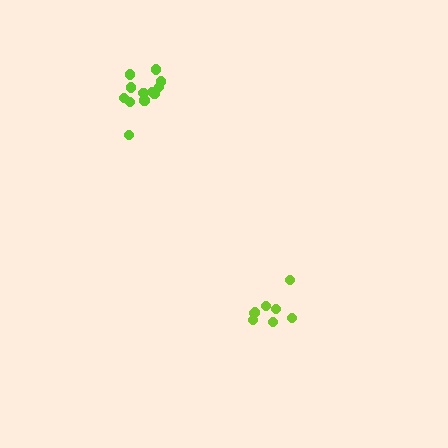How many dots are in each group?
Group 1: 12 dots, Group 2: 8 dots (20 total).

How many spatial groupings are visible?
There are 2 spatial groupings.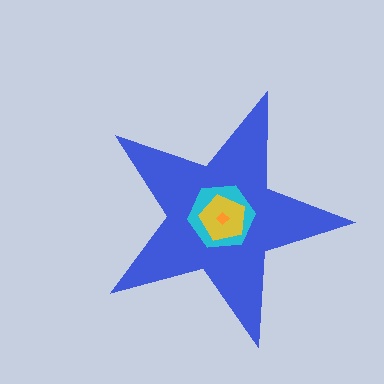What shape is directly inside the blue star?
The cyan hexagon.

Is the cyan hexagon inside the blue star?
Yes.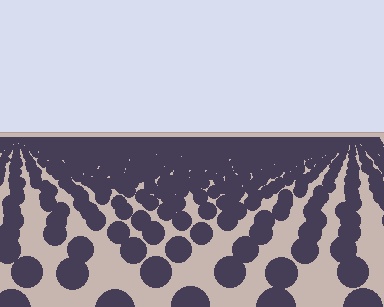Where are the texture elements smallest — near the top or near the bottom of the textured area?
Near the top.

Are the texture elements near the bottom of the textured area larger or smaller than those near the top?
Larger. Near the bottom, elements are closer to the viewer and appear at a bigger on-screen size.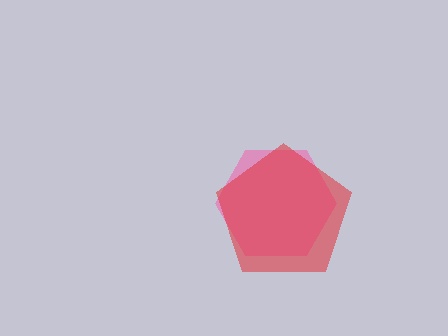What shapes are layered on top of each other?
The layered shapes are: a pink hexagon, a red pentagon.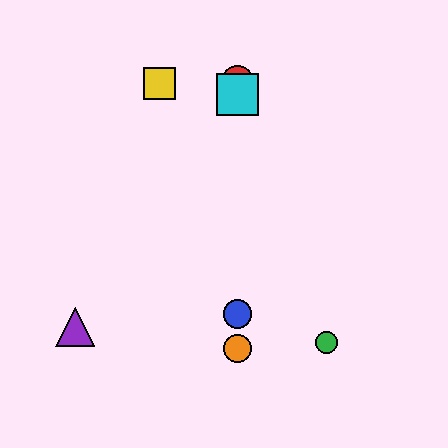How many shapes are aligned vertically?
4 shapes (the red circle, the blue circle, the orange circle, the cyan square) are aligned vertically.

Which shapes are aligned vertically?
The red circle, the blue circle, the orange circle, the cyan square are aligned vertically.